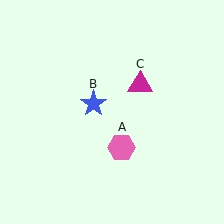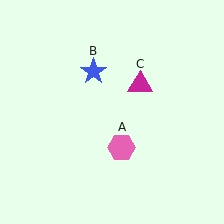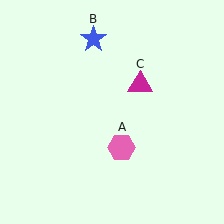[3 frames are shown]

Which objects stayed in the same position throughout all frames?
Pink hexagon (object A) and magenta triangle (object C) remained stationary.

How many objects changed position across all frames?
1 object changed position: blue star (object B).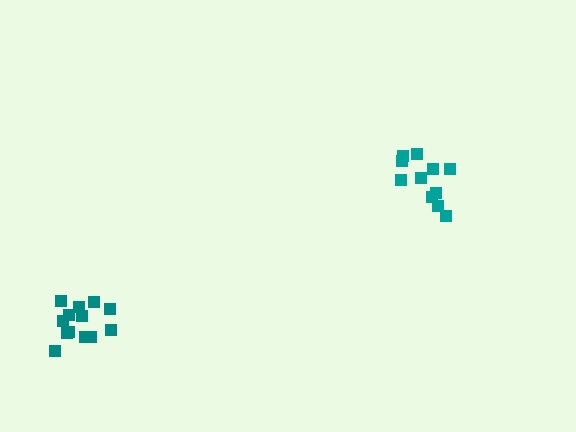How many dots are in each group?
Group 1: 11 dots, Group 2: 13 dots (24 total).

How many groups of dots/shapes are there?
There are 2 groups.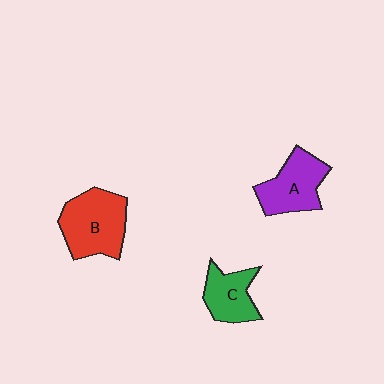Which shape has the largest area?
Shape B (red).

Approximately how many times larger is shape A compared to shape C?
Approximately 1.3 times.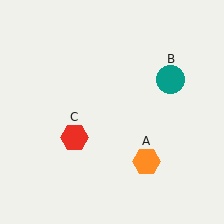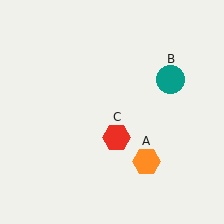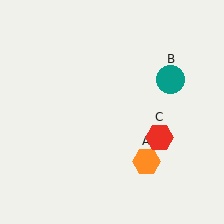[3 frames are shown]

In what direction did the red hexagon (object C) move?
The red hexagon (object C) moved right.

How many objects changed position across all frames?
1 object changed position: red hexagon (object C).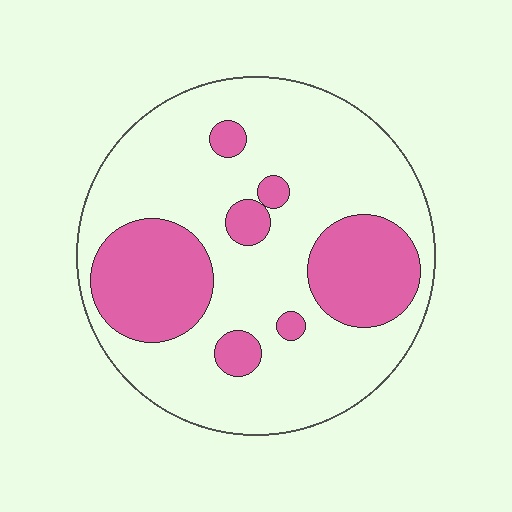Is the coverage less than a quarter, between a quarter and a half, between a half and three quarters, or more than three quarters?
Between a quarter and a half.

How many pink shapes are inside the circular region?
7.